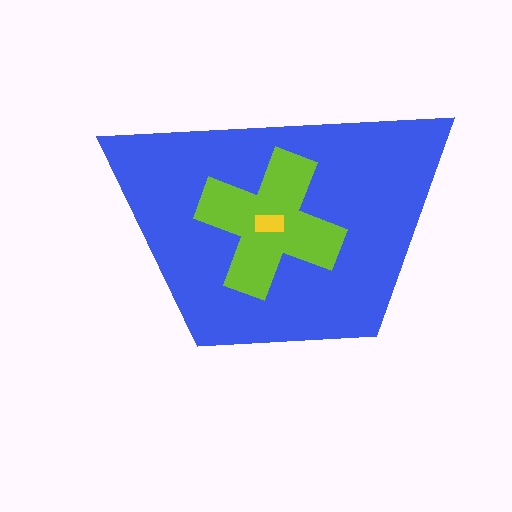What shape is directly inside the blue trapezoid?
The lime cross.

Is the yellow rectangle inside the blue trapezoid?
Yes.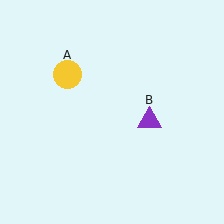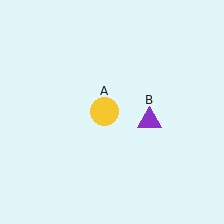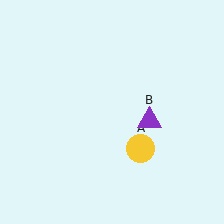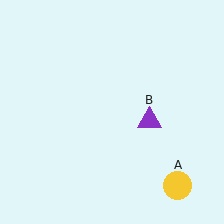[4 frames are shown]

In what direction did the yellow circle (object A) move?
The yellow circle (object A) moved down and to the right.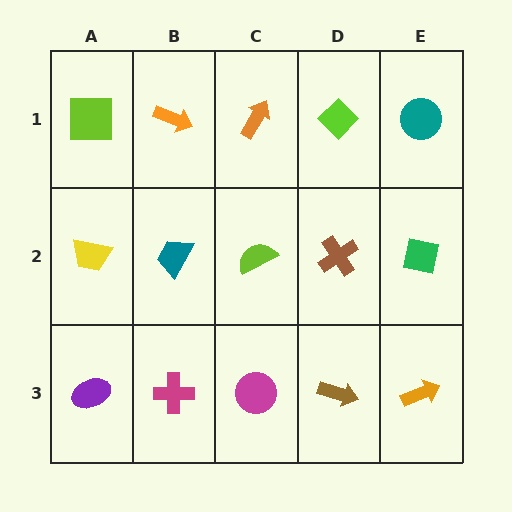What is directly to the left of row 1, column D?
An orange arrow.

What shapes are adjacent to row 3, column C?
A lime semicircle (row 2, column C), a magenta cross (row 3, column B), a brown arrow (row 3, column D).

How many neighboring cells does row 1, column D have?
3.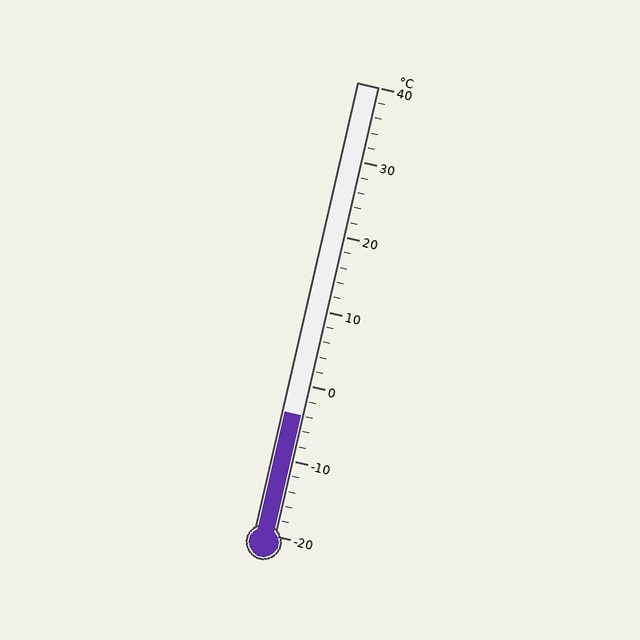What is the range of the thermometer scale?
The thermometer scale ranges from -20°C to 40°C.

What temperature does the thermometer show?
The thermometer shows approximately -4°C.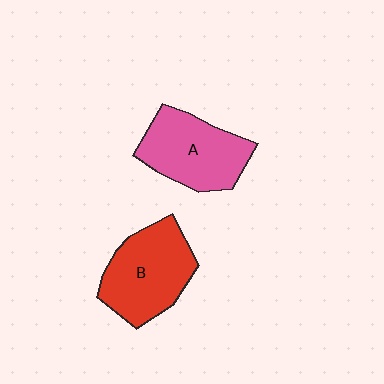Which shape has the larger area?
Shape B (red).